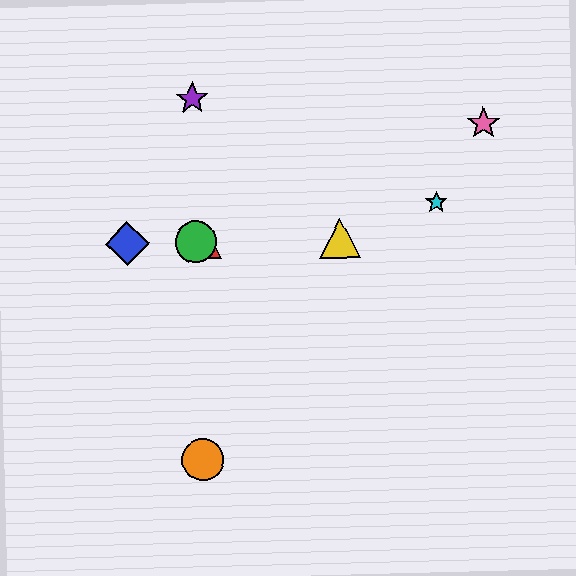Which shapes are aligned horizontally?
The red triangle, the blue diamond, the green circle, the yellow triangle are aligned horizontally.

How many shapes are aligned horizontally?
4 shapes (the red triangle, the blue diamond, the green circle, the yellow triangle) are aligned horizontally.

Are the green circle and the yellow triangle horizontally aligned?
Yes, both are at y≈242.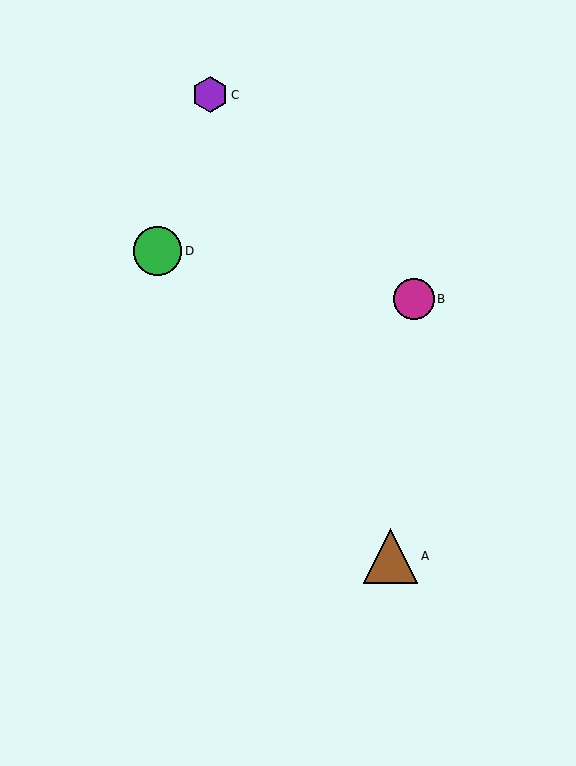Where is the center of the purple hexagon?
The center of the purple hexagon is at (210, 95).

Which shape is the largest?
The brown triangle (labeled A) is the largest.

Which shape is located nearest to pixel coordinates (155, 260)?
The green circle (labeled D) at (157, 251) is nearest to that location.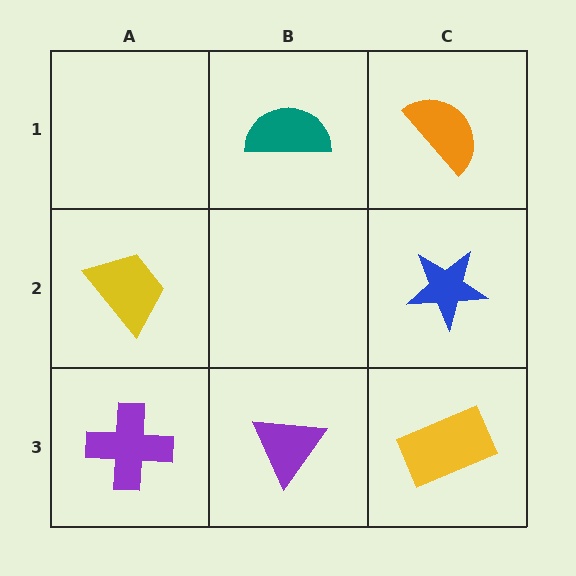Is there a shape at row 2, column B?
No, that cell is empty.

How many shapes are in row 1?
2 shapes.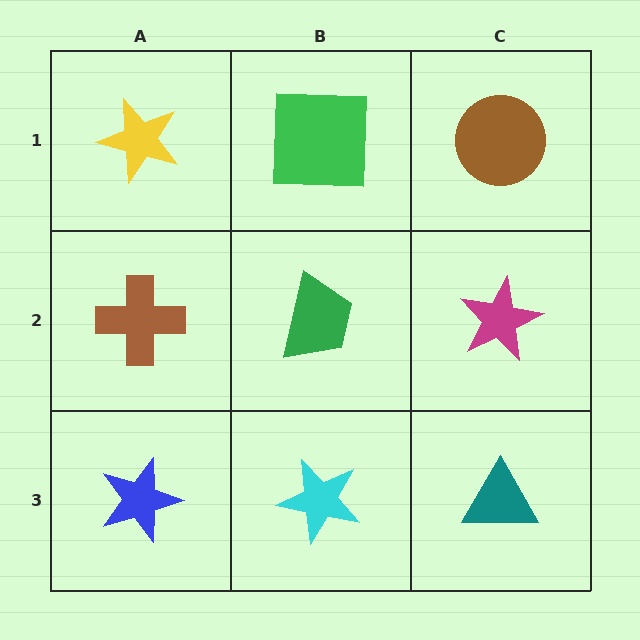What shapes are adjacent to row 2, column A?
A yellow star (row 1, column A), a blue star (row 3, column A), a green trapezoid (row 2, column B).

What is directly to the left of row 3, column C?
A cyan star.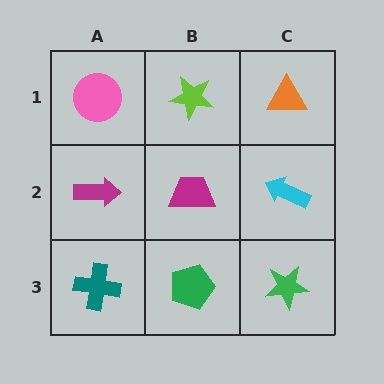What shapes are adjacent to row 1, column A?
A magenta arrow (row 2, column A), a lime star (row 1, column B).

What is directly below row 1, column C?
A cyan arrow.